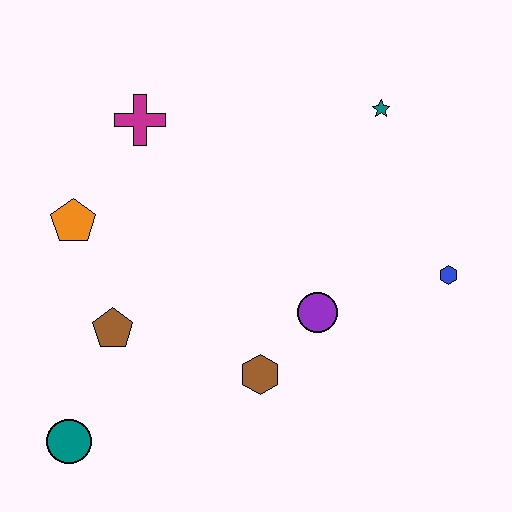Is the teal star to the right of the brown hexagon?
Yes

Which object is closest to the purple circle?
The brown hexagon is closest to the purple circle.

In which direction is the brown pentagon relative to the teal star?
The brown pentagon is to the left of the teal star.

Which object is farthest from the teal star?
The teal circle is farthest from the teal star.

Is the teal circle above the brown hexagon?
No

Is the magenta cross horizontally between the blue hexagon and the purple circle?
No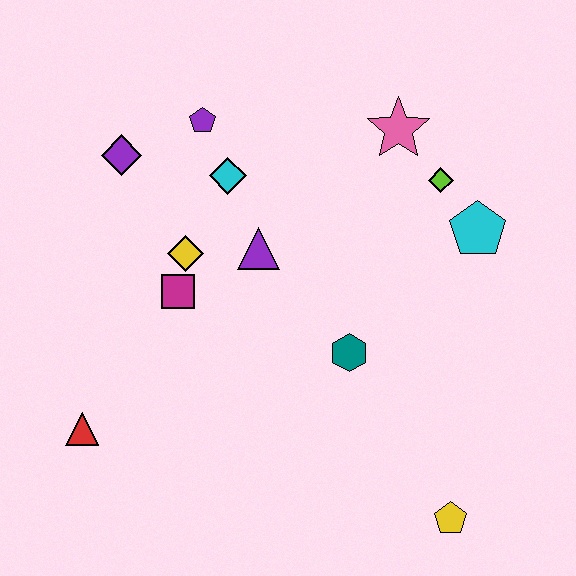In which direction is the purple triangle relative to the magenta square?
The purple triangle is to the right of the magenta square.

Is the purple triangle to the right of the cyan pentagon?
No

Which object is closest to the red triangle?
The magenta square is closest to the red triangle.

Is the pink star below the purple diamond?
No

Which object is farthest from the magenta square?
The yellow pentagon is farthest from the magenta square.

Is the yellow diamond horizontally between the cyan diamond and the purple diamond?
Yes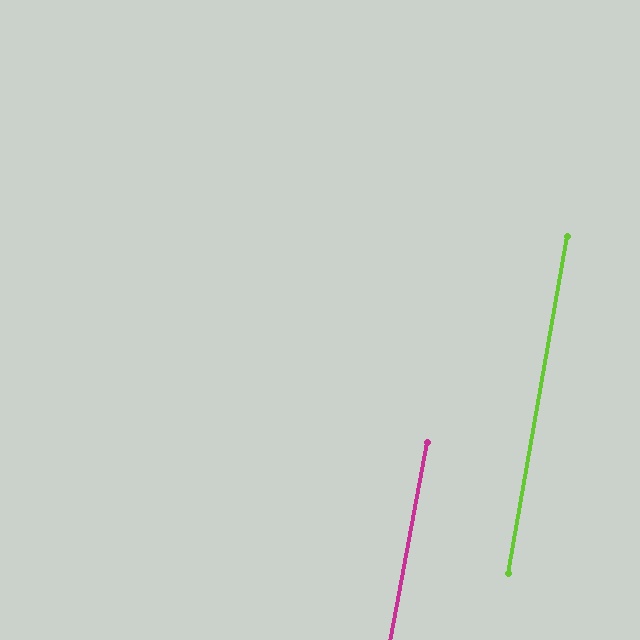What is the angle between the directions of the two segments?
Approximately 1 degree.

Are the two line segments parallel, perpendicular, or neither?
Parallel — their directions differ by only 0.6°.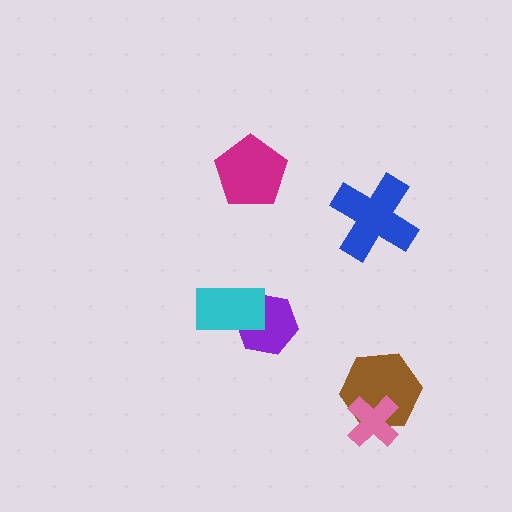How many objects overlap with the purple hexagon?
1 object overlaps with the purple hexagon.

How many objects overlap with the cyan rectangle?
1 object overlaps with the cyan rectangle.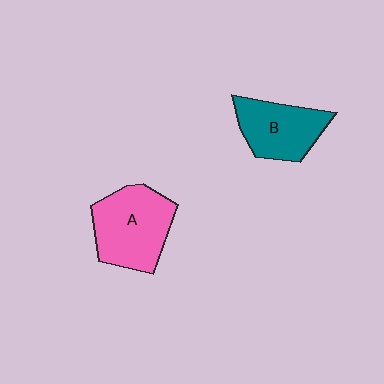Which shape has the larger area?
Shape A (pink).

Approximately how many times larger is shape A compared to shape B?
Approximately 1.3 times.